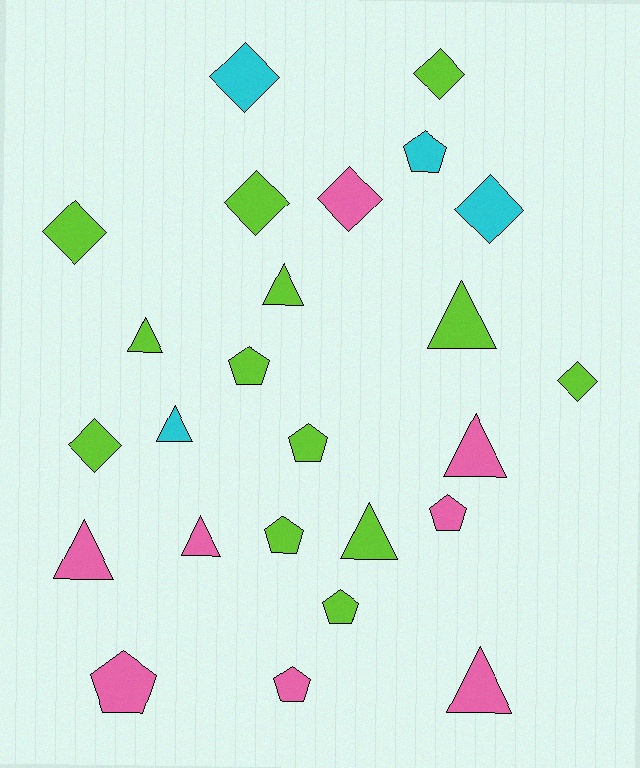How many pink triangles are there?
There are 4 pink triangles.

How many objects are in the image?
There are 25 objects.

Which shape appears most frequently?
Triangle, with 9 objects.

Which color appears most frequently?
Lime, with 13 objects.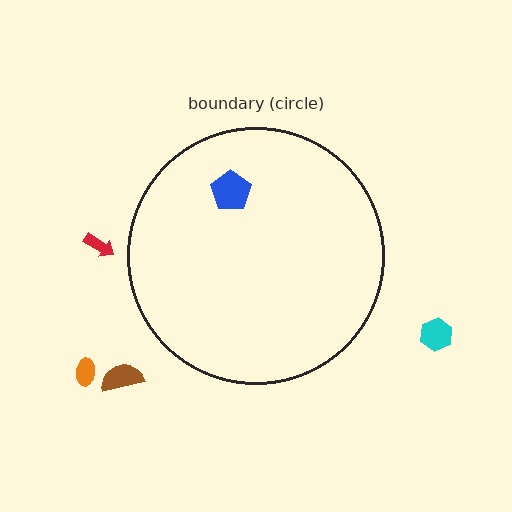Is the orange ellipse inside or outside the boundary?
Outside.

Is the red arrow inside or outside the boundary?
Outside.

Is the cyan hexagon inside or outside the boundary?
Outside.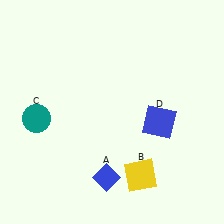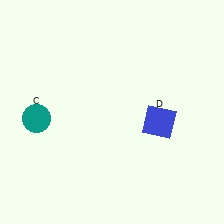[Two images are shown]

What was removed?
The yellow square (B), the blue diamond (A) were removed in Image 2.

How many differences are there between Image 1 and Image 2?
There are 2 differences between the two images.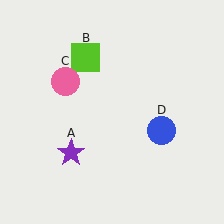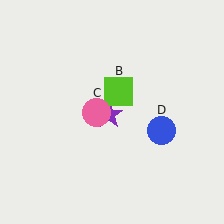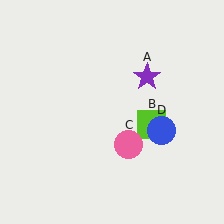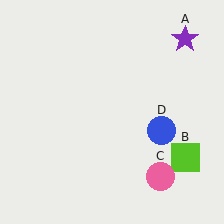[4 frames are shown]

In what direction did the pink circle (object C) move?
The pink circle (object C) moved down and to the right.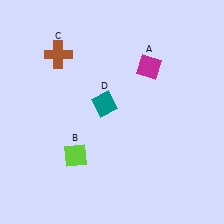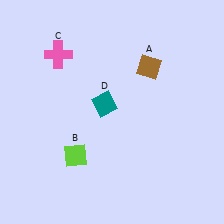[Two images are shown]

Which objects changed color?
A changed from magenta to brown. C changed from brown to pink.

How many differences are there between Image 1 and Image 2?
There are 2 differences between the two images.